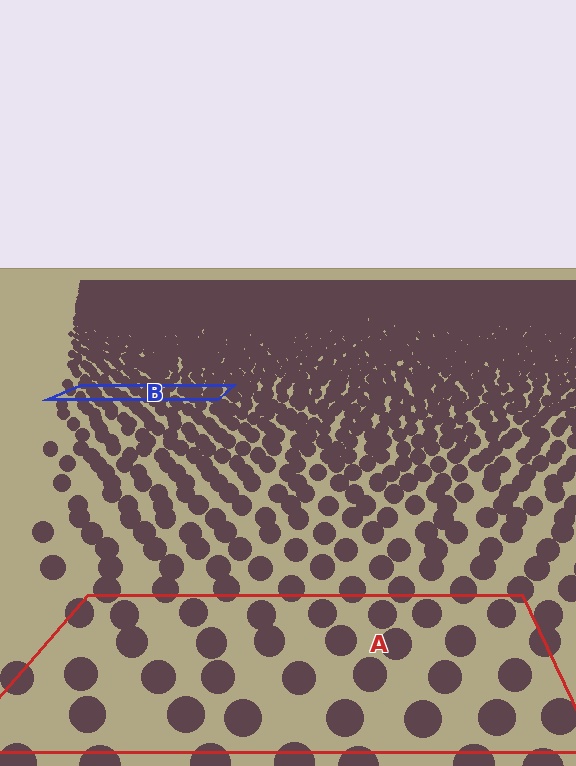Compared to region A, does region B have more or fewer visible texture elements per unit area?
Region B has more texture elements per unit area — they are packed more densely because it is farther away.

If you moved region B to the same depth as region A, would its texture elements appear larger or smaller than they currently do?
They would appear larger. At a closer depth, the same texture elements are projected at a bigger on-screen size.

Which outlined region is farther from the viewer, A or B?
Region B is farther from the viewer — the texture elements inside it appear smaller and more densely packed.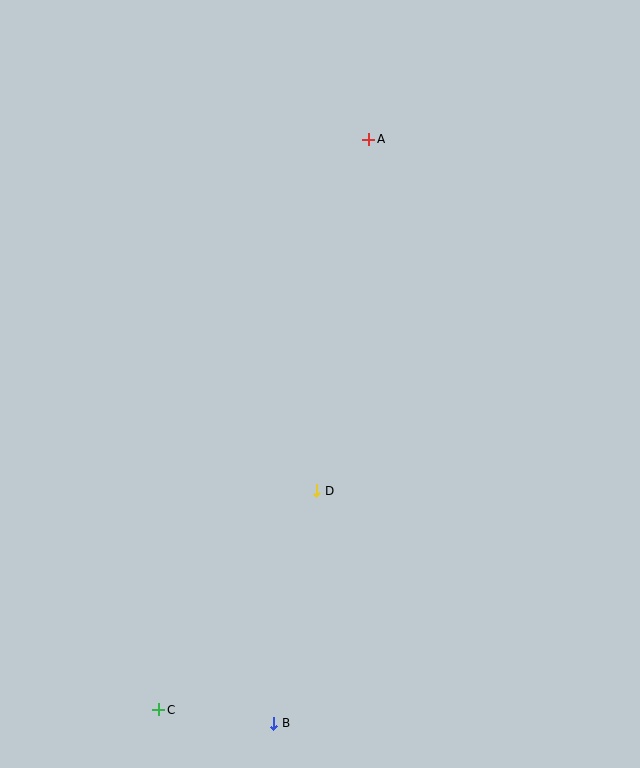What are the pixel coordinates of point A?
Point A is at (369, 139).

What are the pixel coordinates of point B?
Point B is at (274, 723).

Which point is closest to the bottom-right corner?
Point B is closest to the bottom-right corner.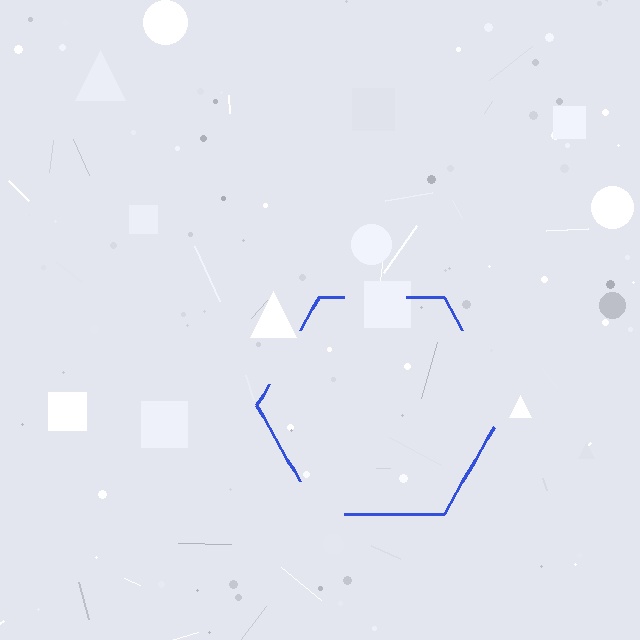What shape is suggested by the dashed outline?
The dashed outline suggests a hexagon.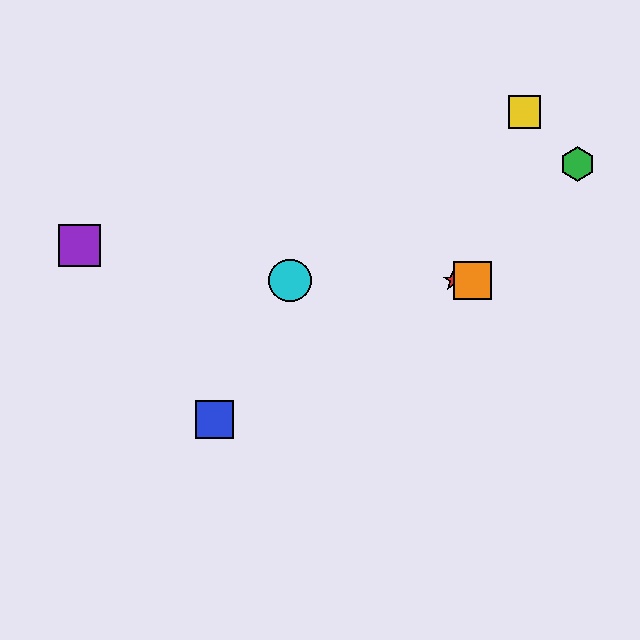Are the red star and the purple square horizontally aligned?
No, the red star is at y≈280 and the purple square is at y≈246.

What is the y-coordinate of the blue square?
The blue square is at y≈420.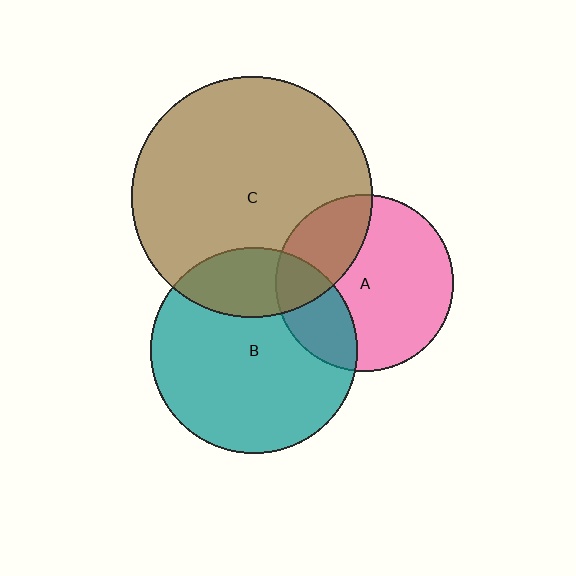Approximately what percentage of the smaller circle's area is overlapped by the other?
Approximately 25%.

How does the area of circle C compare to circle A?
Approximately 1.8 times.